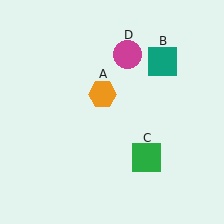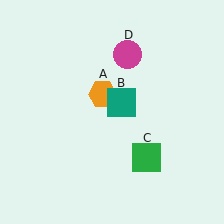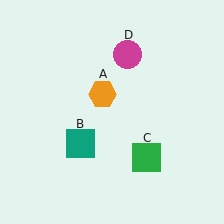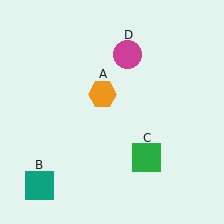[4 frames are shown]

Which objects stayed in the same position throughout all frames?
Orange hexagon (object A) and green square (object C) and magenta circle (object D) remained stationary.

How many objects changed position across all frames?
1 object changed position: teal square (object B).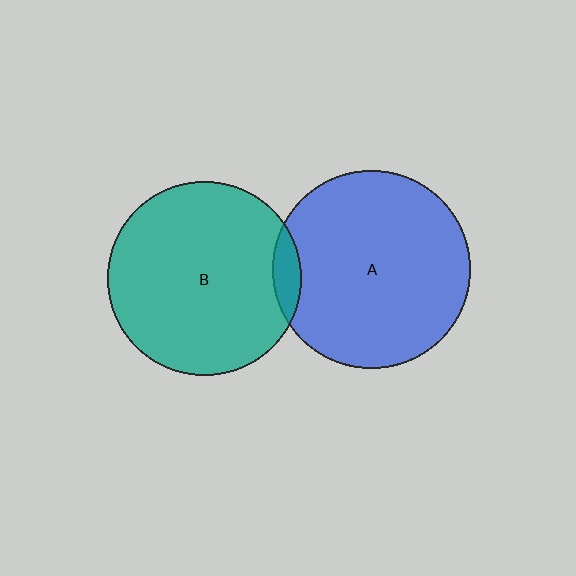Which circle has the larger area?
Circle A (blue).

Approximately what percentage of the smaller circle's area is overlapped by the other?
Approximately 5%.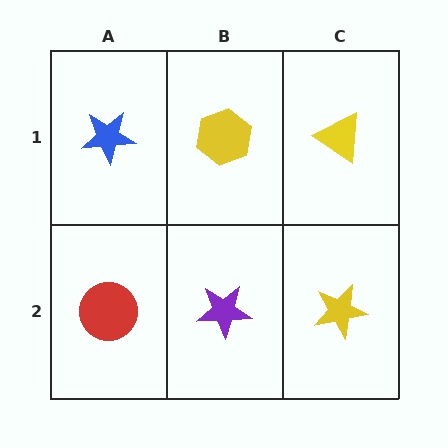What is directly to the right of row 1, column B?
A yellow triangle.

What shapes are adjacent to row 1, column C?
A yellow star (row 2, column C), a yellow hexagon (row 1, column B).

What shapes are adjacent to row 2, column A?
A blue star (row 1, column A), a purple star (row 2, column B).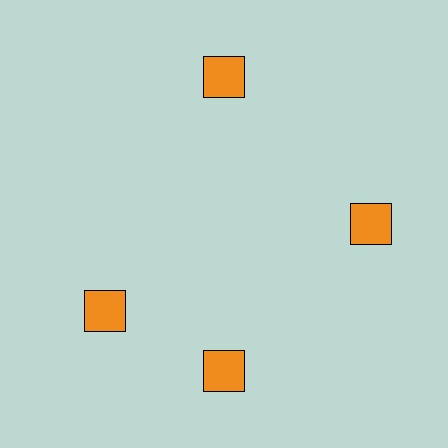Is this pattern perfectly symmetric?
No. The 4 orange squares are arranged in a ring, but one element near the 9 o'clock position is rotated out of alignment along the ring, breaking the 4-fold rotational symmetry.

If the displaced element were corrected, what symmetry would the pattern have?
It would have 4-fold rotational symmetry — the pattern would map onto itself every 90 degrees.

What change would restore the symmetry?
The symmetry would be restored by rotating it back into even spacing with its neighbors so that all 4 squares sit at equal angles and equal distance from the center.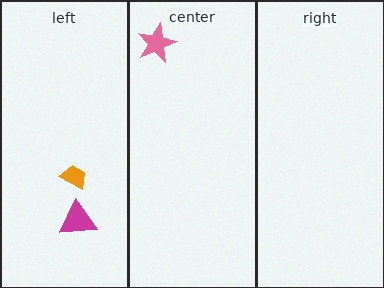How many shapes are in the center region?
1.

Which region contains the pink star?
The center region.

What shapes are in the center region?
The pink star.